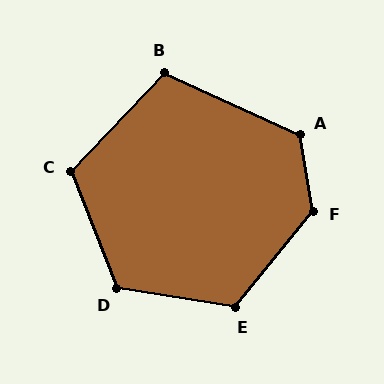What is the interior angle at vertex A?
Approximately 124 degrees (obtuse).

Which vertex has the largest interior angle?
F, at approximately 131 degrees.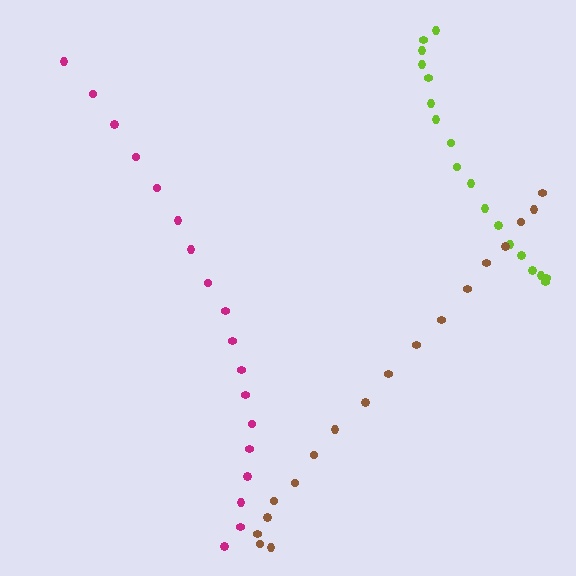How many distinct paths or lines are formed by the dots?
There are 3 distinct paths.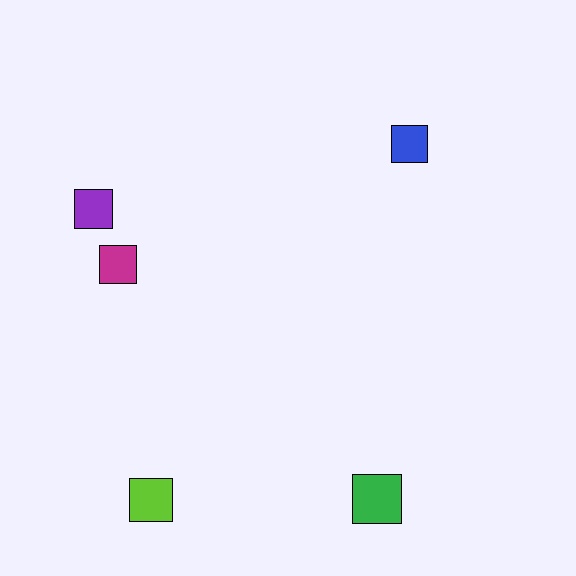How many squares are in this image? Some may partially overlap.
There are 5 squares.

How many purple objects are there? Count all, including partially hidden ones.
There is 1 purple object.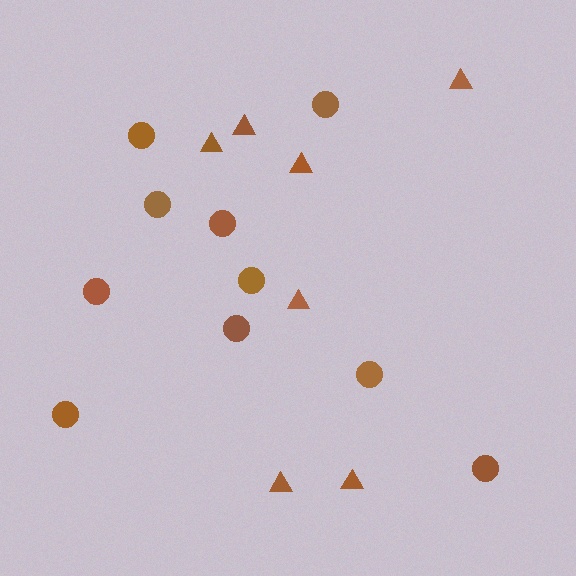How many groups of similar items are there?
There are 2 groups: one group of circles (10) and one group of triangles (7).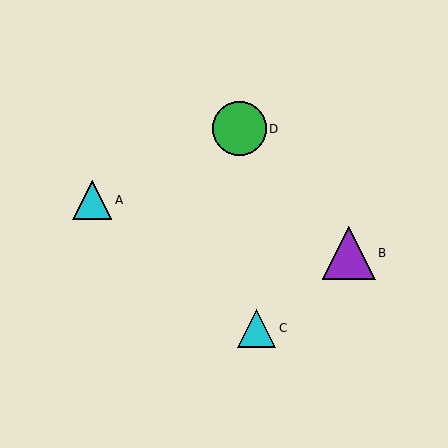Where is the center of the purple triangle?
The center of the purple triangle is at (349, 253).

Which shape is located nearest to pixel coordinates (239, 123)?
The green circle (labeled D) at (239, 129) is nearest to that location.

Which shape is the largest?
The green circle (labeled D) is the largest.